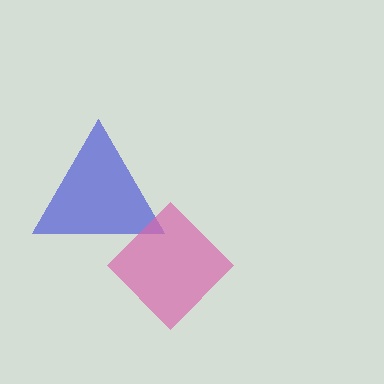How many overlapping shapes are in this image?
There are 2 overlapping shapes in the image.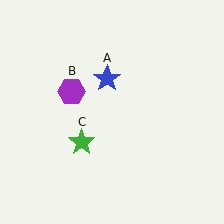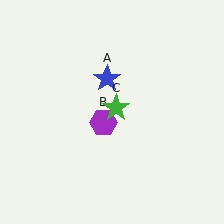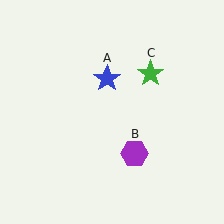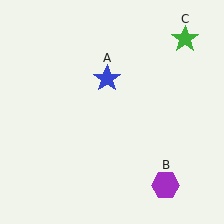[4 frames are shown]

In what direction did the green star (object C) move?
The green star (object C) moved up and to the right.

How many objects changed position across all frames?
2 objects changed position: purple hexagon (object B), green star (object C).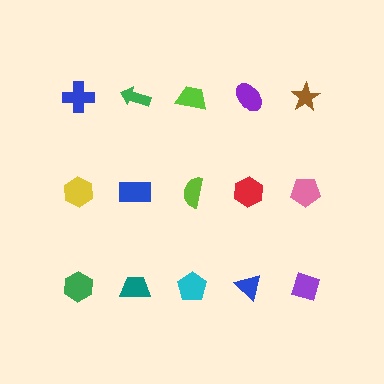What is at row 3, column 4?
A blue triangle.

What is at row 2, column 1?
A yellow hexagon.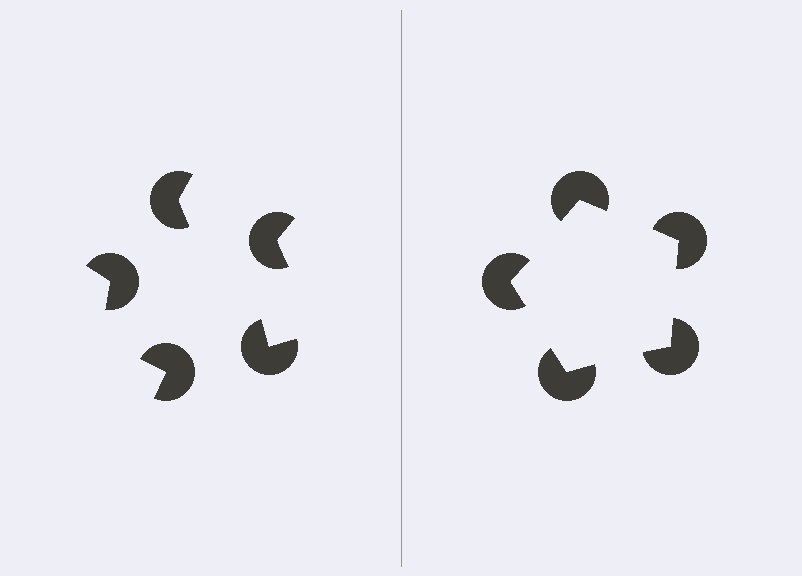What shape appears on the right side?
An illusory pentagon.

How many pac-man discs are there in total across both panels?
10 — 5 on each side.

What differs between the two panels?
The pac-man discs are positioned identically on both sides; only the wedge orientations differ. On the right they align to a pentagon; on the left they are misaligned.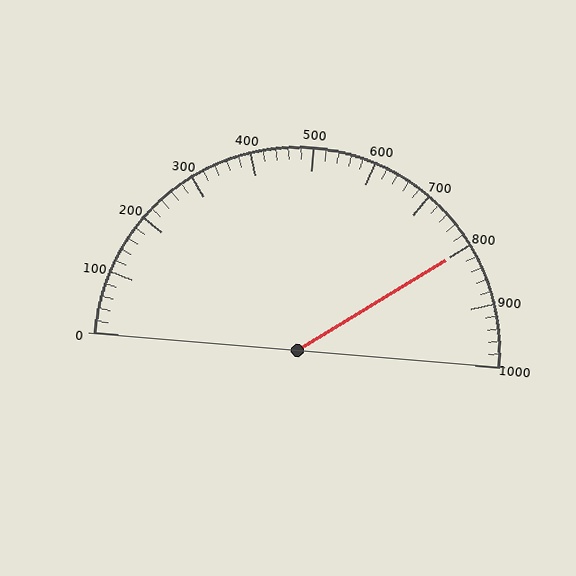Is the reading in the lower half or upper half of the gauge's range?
The reading is in the upper half of the range (0 to 1000).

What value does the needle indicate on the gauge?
The needle indicates approximately 800.